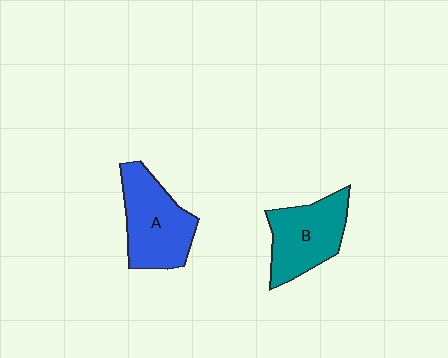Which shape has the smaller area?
Shape B (teal).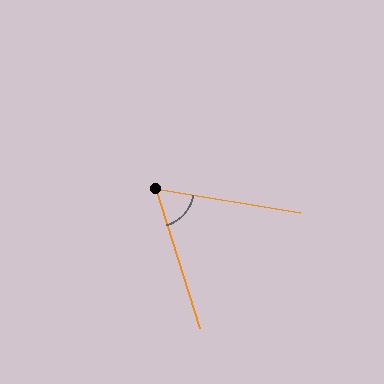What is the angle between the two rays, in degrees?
Approximately 63 degrees.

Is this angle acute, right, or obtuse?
It is acute.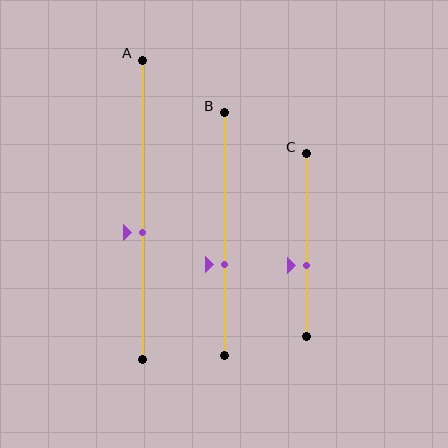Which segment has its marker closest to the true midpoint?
Segment A has its marker closest to the true midpoint.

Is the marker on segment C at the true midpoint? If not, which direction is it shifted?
No, the marker on segment C is shifted downward by about 11% of the segment length.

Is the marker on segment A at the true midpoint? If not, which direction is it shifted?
No, the marker on segment A is shifted downward by about 8% of the segment length.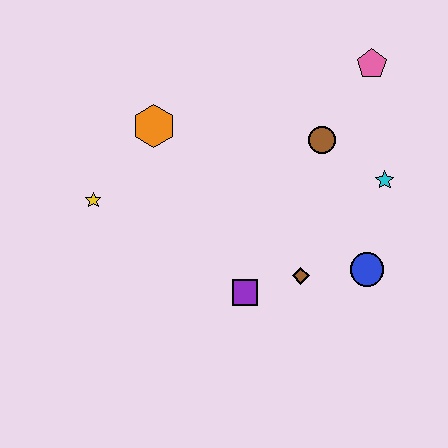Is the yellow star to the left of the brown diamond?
Yes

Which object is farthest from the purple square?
The pink pentagon is farthest from the purple square.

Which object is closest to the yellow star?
The orange hexagon is closest to the yellow star.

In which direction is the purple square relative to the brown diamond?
The purple square is to the left of the brown diamond.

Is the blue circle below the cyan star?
Yes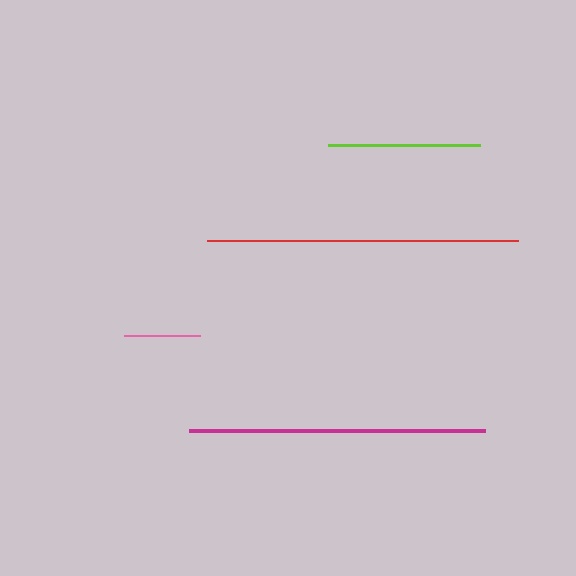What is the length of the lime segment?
The lime segment is approximately 151 pixels long.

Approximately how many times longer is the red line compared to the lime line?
The red line is approximately 2.1 times the length of the lime line.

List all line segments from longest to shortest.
From longest to shortest: red, magenta, lime, pink.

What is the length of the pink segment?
The pink segment is approximately 76 pixels long.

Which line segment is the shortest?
The pink line is the shortest at approximately 76 pixels.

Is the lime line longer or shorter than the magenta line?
The magenta line is longer than the lime line.